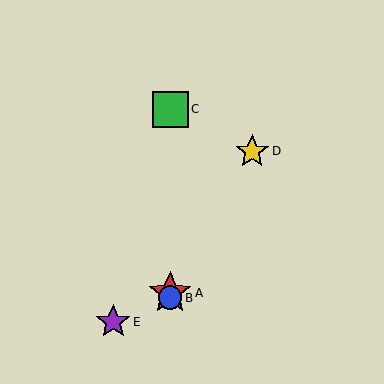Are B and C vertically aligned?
Yes, both are at x≈170.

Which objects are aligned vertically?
Objects A, B, C are aligned vertically.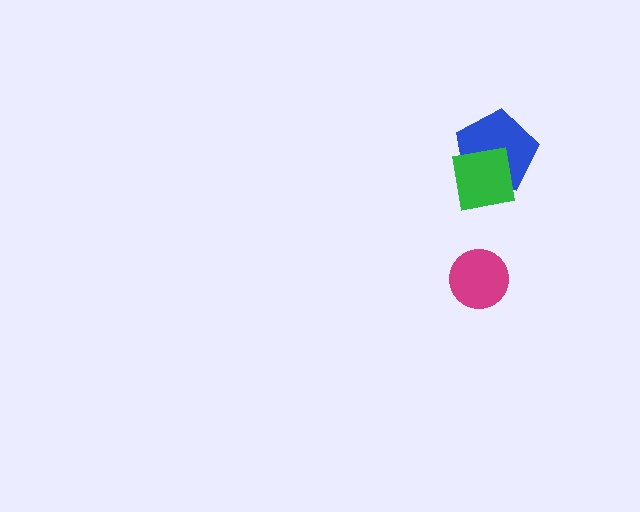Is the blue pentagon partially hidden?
Yes, it is partially covered by another shape.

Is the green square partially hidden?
No, no other shape covers it.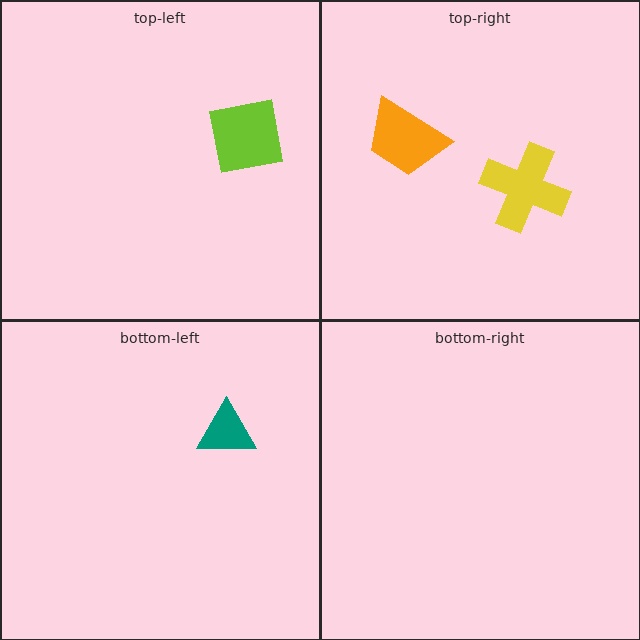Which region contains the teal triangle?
The bottom-left region.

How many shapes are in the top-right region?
2.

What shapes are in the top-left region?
The lime square.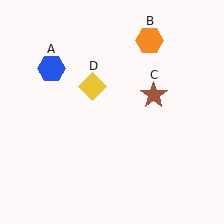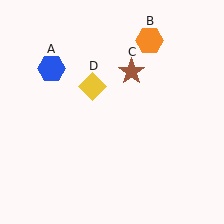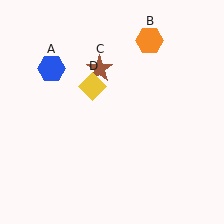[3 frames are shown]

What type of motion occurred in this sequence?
The brown star (object C) rotated counterclockwise around the center of the scene.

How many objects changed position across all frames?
1 object changed position: brown star (object C).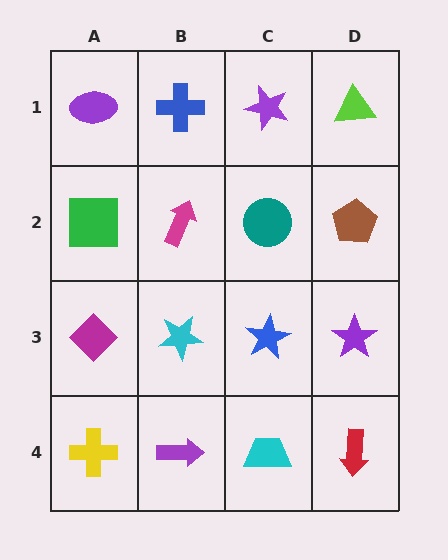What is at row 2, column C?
A teal circle.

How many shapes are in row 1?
4 shapes.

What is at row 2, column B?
A magenta arrow.